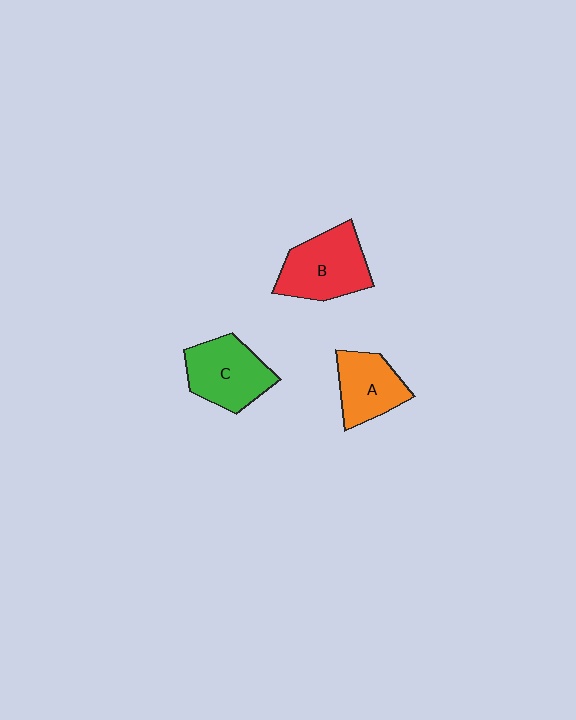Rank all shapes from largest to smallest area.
From largest to smallest: B (red), C (green), A (orange).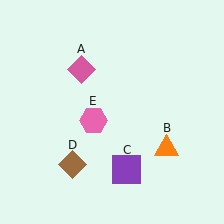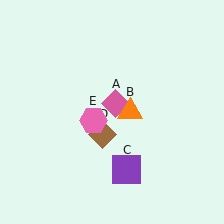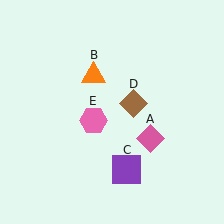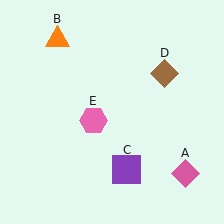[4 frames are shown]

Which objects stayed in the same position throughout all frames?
Purple square (object C) and pink hexagon (object E) remained stationary.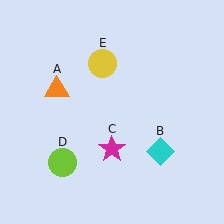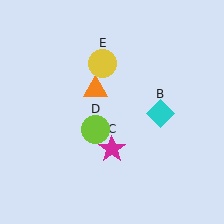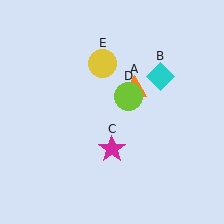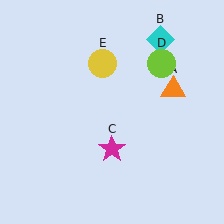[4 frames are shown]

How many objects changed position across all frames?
3 objects changed position: orange triangle (object A), cyan diamond (object B), lime circle (object D).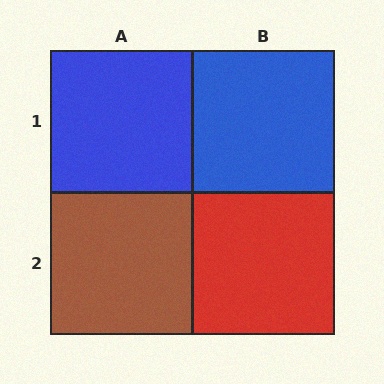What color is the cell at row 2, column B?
Red.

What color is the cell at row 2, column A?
Brown.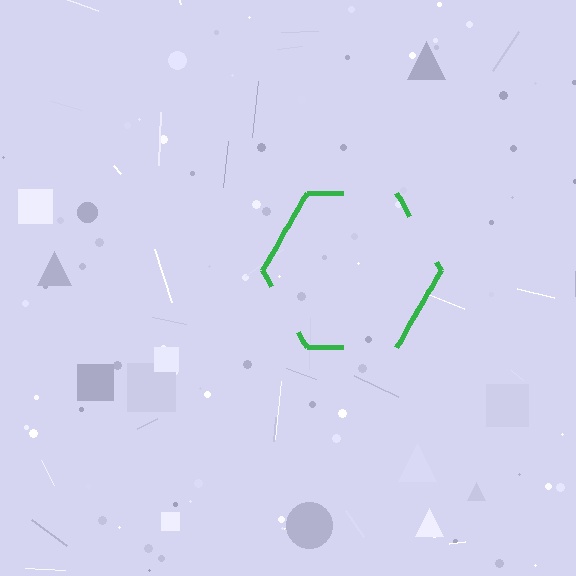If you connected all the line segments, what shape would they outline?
They would outline a hexagon.